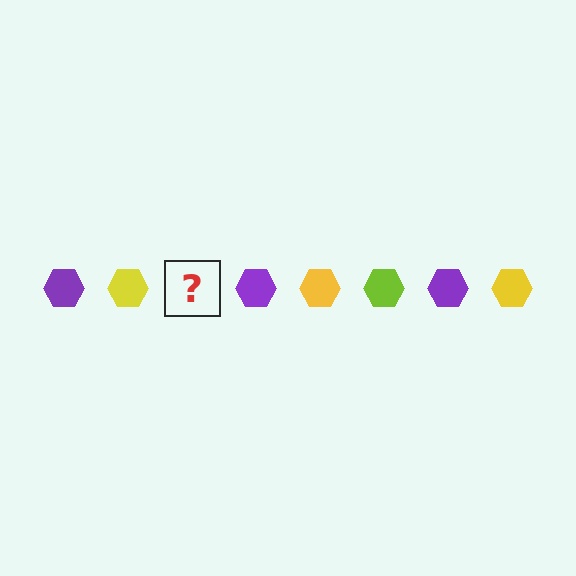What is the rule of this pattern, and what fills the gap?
The rule is that the pattern cycles through purple, yellow, lime hexagons. The gap should be filled with a lime hexagon.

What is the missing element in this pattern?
The missing element is a lime hexagon.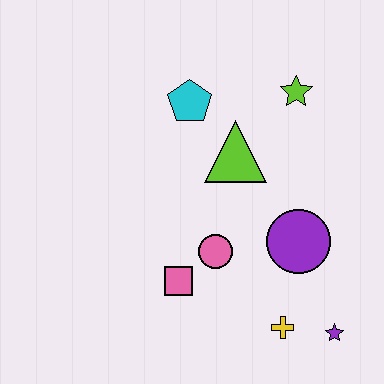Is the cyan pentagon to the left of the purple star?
Yes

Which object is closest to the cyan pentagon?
The lime triangle is closest to the cyan pentagon.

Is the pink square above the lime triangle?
No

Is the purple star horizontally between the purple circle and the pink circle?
No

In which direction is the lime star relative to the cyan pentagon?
The lime star is to the right of the cyan pentagon.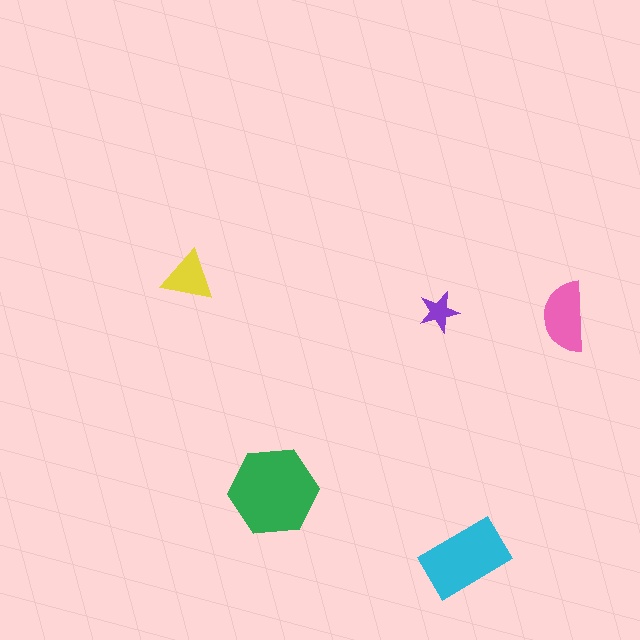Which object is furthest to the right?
The pink semicircle is rightmost.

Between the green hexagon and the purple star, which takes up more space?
The green hexagon.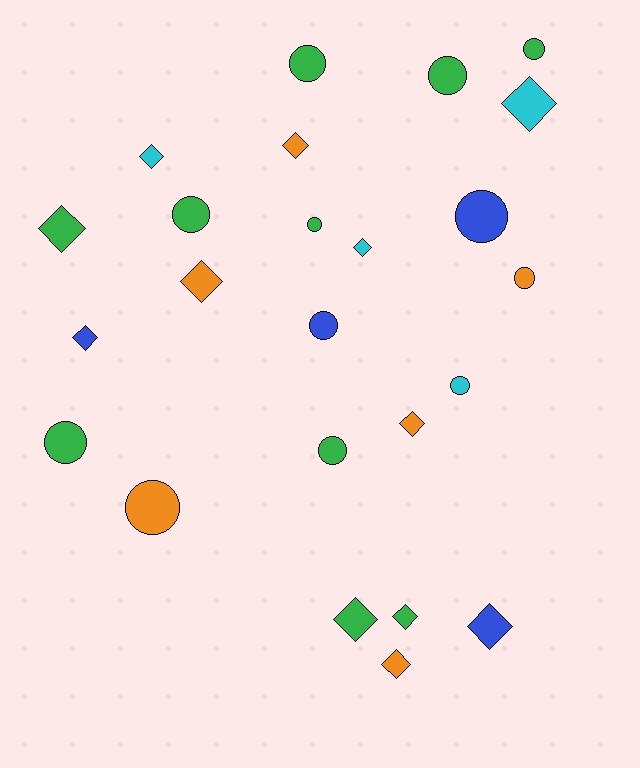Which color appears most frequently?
Green, with 10 objects.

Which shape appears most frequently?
Circle, with 12 objects.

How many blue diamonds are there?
There are 2 blue diamonds.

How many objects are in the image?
There are 24 objects.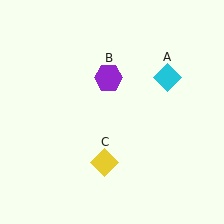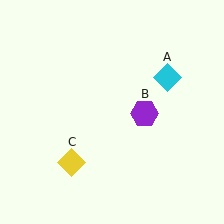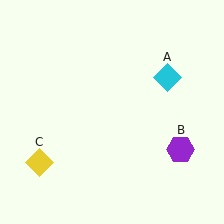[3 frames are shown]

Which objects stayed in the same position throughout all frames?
Cyan diamond (object A) remained stationary.